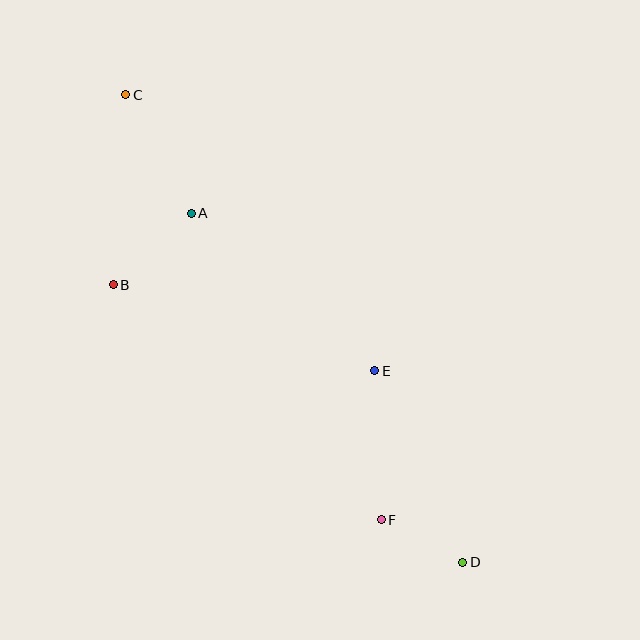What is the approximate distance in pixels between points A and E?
The distance between A and E is approximately 242 pixels.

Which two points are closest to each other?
Points D and F are closest to each other.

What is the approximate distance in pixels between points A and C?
The distance between A and C is approximately 135 pixels.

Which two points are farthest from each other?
Points C and D are farthest from each other.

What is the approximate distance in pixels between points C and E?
The distance between C and E is approximately 372 pixels.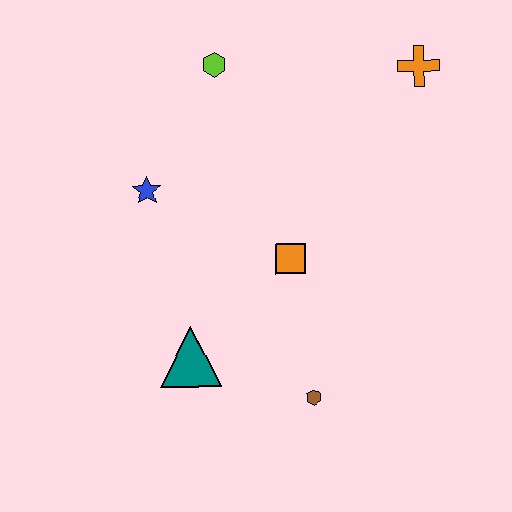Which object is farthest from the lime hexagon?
The brown hexagon is farthest from the lime hexagon.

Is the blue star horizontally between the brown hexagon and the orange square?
No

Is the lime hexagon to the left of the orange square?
Yes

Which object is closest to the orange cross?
The lime hexagon is closest to the orange cross.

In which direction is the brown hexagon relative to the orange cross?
The brown hexagon is below the orange cross.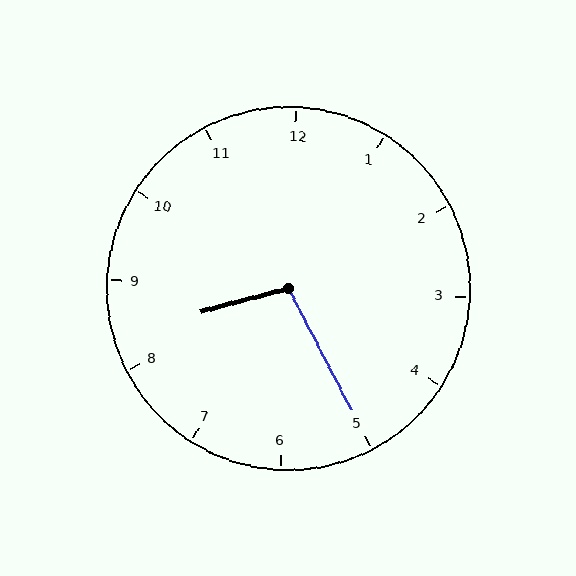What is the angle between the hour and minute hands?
Approximately 102 degrees.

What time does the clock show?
8:25.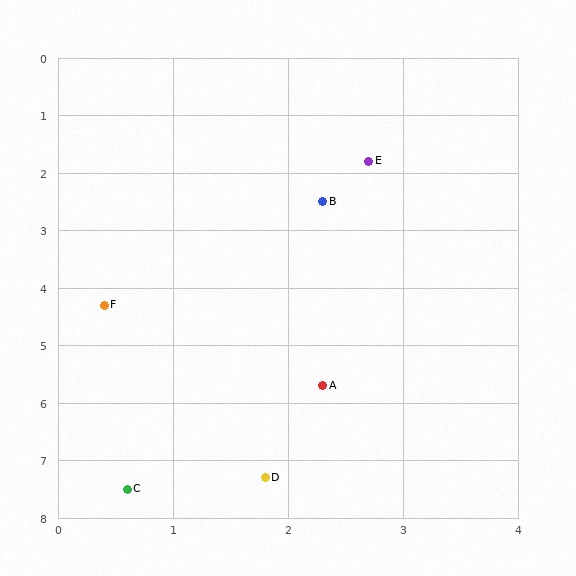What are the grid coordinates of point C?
Point C is at approximately (0.6, 7.5).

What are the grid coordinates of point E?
Point E is at approximately (2.7, 1.8).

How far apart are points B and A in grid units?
Points B and A are about 3.2 grid units apart.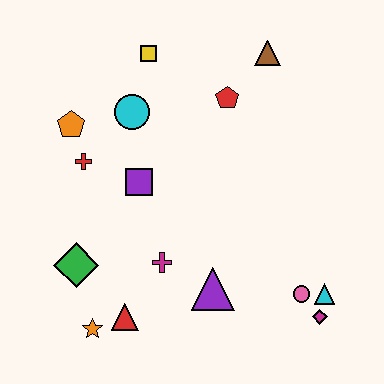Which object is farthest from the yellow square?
The magenta diamond is farthest from the yellow square.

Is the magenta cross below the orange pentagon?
Yes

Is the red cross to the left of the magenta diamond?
Yes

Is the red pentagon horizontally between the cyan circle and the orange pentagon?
No